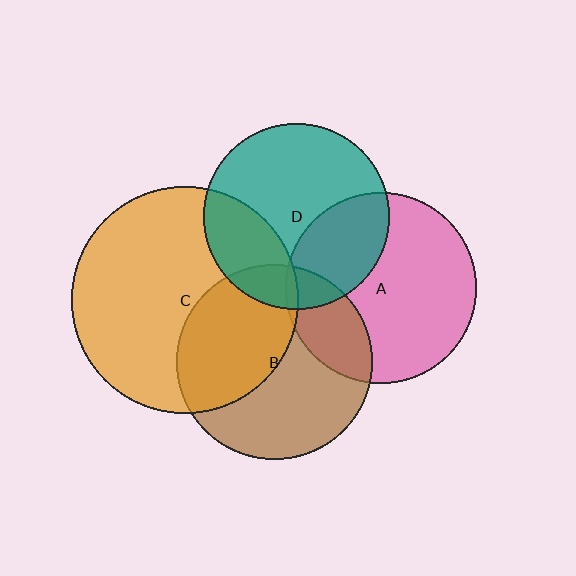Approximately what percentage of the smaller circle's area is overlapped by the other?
Approximately 20%.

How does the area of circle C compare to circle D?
Approximately 1.5 times.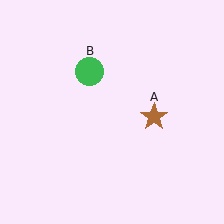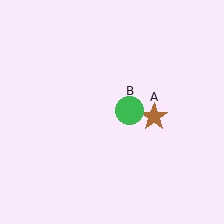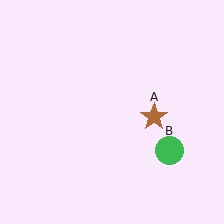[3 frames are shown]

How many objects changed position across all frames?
1 object changed position: green circle (object B).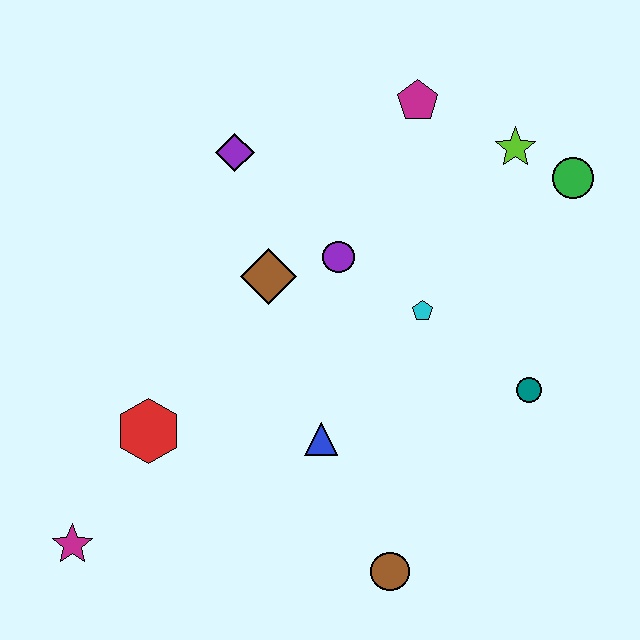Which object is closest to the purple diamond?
The brown diamond is closest to the purple diamond.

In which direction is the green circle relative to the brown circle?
The green circle is above the brown circle.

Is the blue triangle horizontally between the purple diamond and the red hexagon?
No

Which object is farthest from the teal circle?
The magenta star is farthest from the teal circle.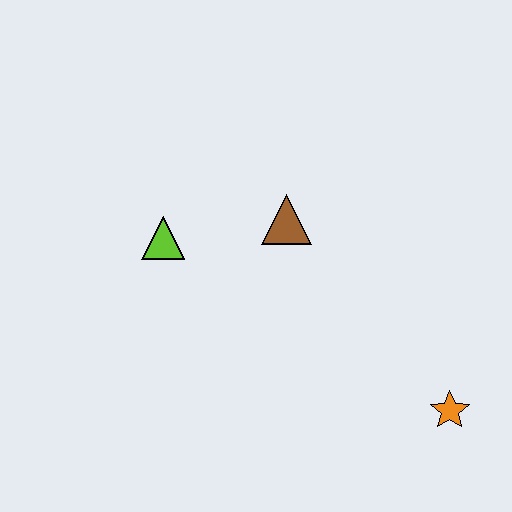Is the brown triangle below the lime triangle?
No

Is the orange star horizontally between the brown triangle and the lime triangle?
No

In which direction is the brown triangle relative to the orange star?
The brown triangle is above the orange star.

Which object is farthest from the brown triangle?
The orange star is farthest from the brown triangle.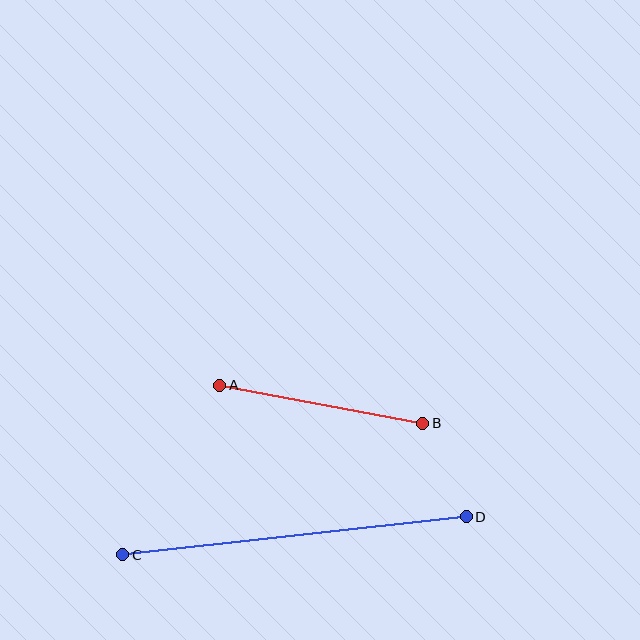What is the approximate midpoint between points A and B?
The midpoint is at approximately (321, 404) pixels.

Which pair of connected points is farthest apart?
Points C and D are farthest apart.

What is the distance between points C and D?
The distance is approximately 346 pixels.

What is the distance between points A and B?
The distance is approximately 207 pixels.